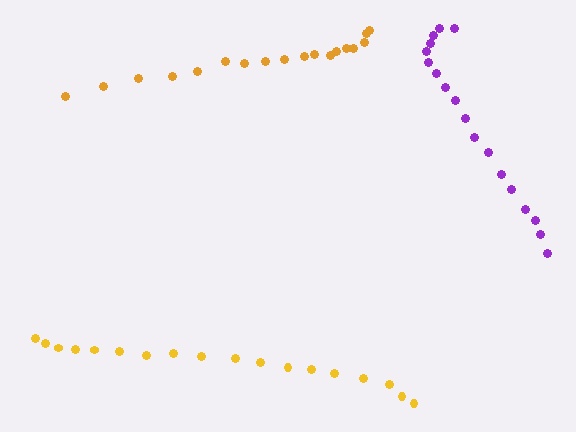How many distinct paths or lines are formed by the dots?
There are 3 distinct paths.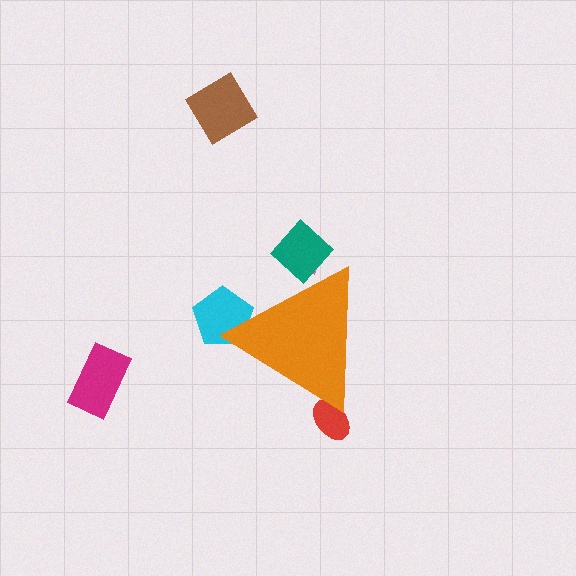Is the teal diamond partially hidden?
Yes, the teal diamond is partially hidden behind the orange triangle.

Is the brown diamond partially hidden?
No, the brown diamond is fully visible.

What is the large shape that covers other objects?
An orange triangle.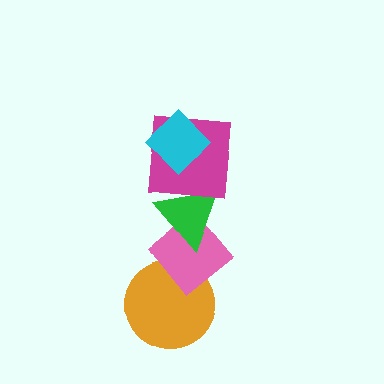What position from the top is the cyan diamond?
The cyan diamond is 1st from the top.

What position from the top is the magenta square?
The magenta square is 2nd from the top.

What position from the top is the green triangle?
The green triangle is 3rd from the top.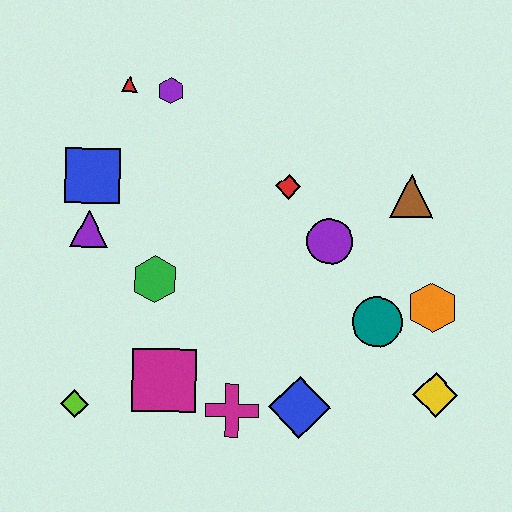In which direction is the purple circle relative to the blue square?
The purple circle is to the right of the blue square.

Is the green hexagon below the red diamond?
Yes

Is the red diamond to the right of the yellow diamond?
No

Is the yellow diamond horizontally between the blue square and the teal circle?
No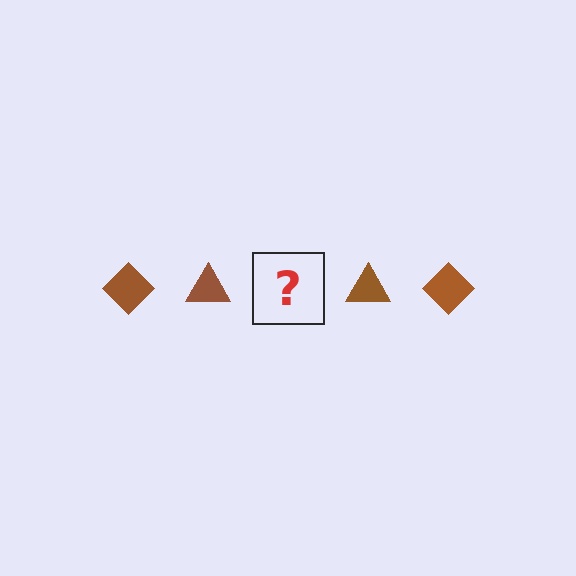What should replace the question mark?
The question mark should be replaced with a brown diamond.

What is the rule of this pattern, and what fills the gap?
The rule is that the pattern cycles through diamond, triangle shapes in brown. The gap should be filled with a brown diamond.